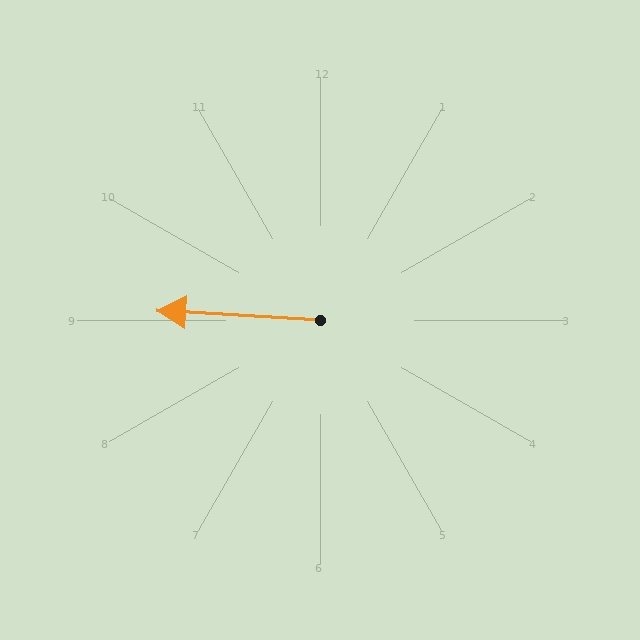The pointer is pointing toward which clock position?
Roughly 9 o'clock.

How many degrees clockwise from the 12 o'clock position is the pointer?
Approximately 273 degrees.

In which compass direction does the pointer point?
West.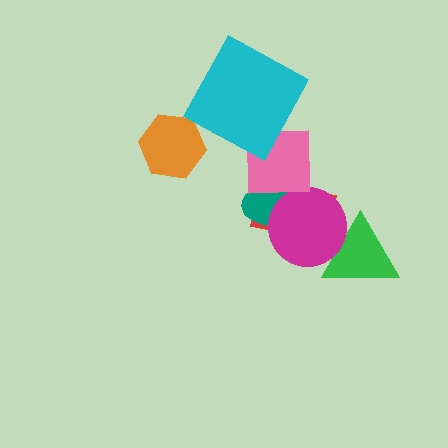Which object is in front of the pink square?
The cyan square is in front of the pink square.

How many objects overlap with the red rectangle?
3 objects overlap with the red rectangle.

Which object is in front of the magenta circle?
The pink square is in front of the magenta circle.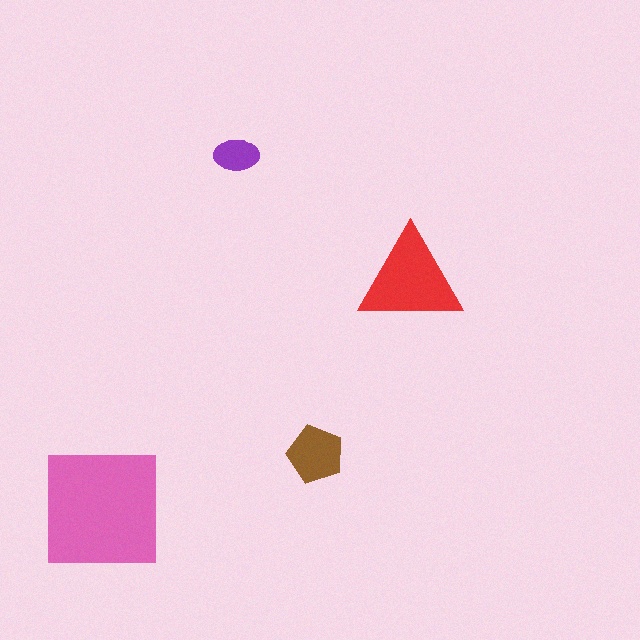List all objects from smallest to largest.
The purple ellipse, the brown pentagon, the red triangle, the pink square.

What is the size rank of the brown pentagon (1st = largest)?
3rd.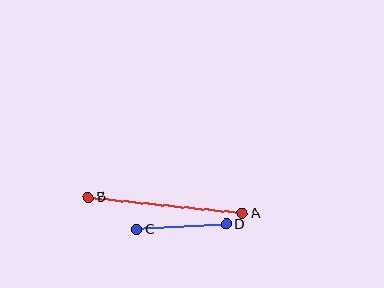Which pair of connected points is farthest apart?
Points A and B are farthest apart.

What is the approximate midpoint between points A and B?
The midpoint is at approximately (165, 205) pixels.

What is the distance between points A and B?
The distance is approximately 155 pixels.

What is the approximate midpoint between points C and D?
The midpoint is at approximately (182, 227) pixels.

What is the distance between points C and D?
The distance is approximately 89 pixels.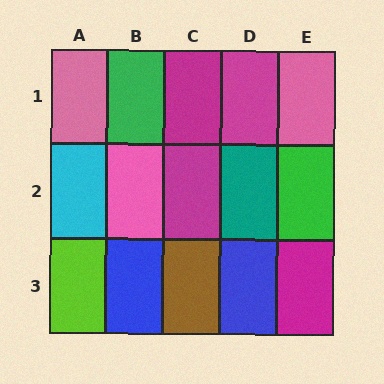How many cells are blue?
2 cells are blue.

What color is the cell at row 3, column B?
Blue.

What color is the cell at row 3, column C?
Brown.